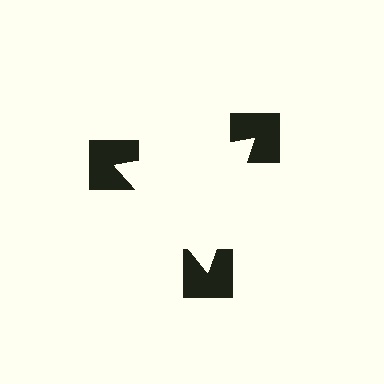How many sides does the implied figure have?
3 sides.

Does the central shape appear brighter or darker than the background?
It typically appears slightly brighter than the background, even though no actual brightness change is drawn.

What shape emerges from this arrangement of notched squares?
An illusory triangle — its edges are inferred from the aligned wedge cuts in the notched squares, not physically drawn.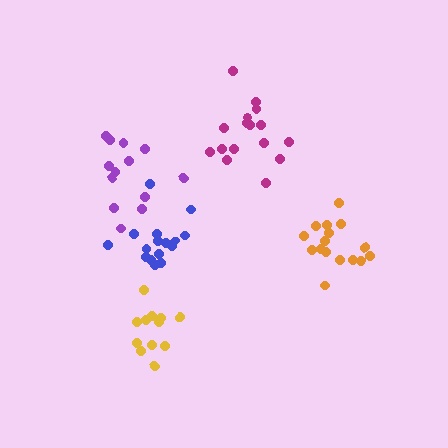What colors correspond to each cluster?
The clusters are colored: purple, blue, orange, magenta, yellow.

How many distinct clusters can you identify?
There are 5 distinct clusters.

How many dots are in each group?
Group 1: 13 dots, Group 2: 16 dots, Group 3: 16 dots, Group 4: 16 dots, Group 5: 13 dots (74 total).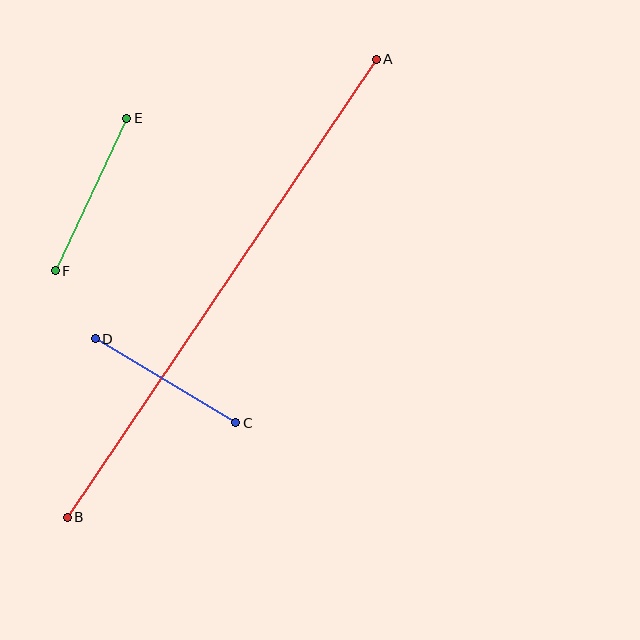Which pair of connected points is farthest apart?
Points A and B are farthest apart.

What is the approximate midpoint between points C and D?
The midpoint is at approximately (166, 381) pixels.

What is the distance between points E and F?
The distance is approximately 168 pixels.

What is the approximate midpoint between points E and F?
The midpoint is at approximately (91, 194) pixels.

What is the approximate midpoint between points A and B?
The midpoint is at approximately (222, 288) pixels.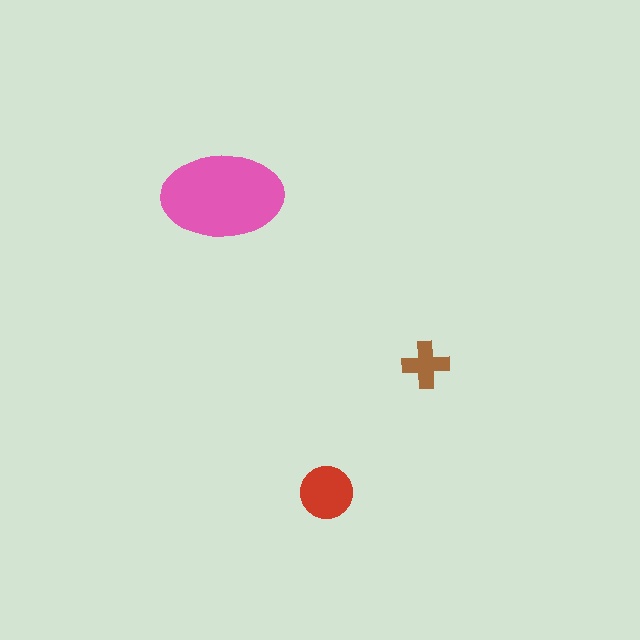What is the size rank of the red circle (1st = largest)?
2nd.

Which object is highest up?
The pink ellipse is topmost.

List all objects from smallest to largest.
The brown cross, the red circle, the pink ellipse.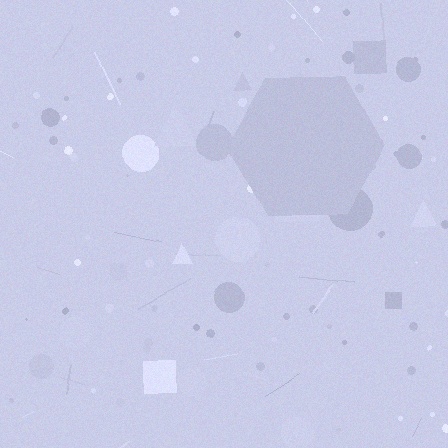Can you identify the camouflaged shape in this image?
The camouflaged shape is a hexagon.